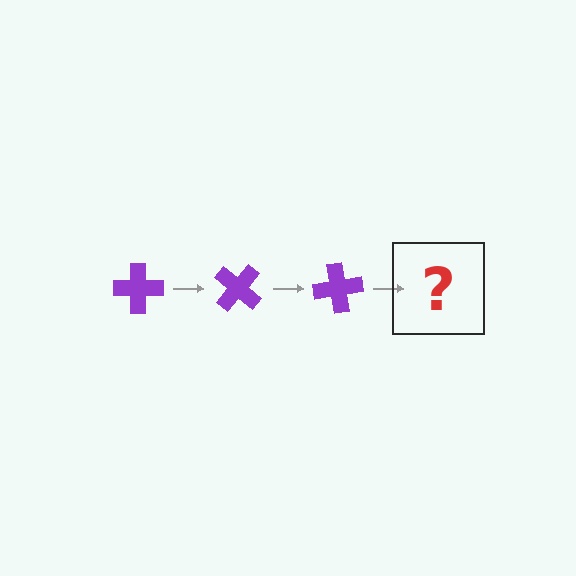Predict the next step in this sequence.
The next step is a purple cross rotated 120 degrees.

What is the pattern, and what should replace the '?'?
The pattern is that the cross rotates 40 degrees each step. The '?' should be a purple cross rotated 120 degrees.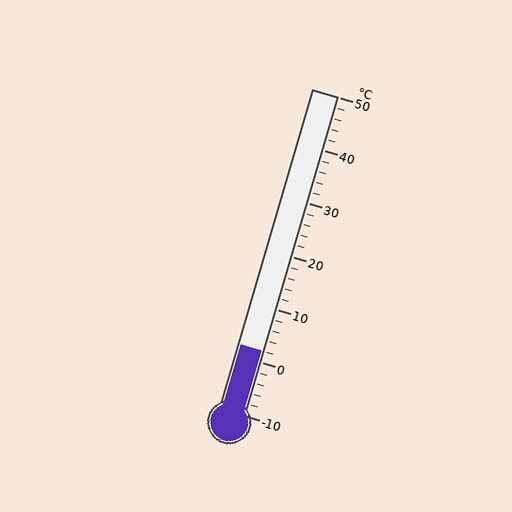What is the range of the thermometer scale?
The thermometer scale ranges from -10°C to 50°C.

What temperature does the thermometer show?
The thermometer shows approximately 2°C.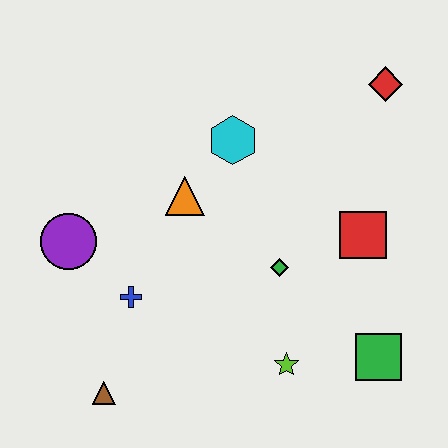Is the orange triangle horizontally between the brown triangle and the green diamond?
Yes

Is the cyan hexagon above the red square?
Yes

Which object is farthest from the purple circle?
The red diamond is farthest from the purple circle.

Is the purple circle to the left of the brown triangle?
Yes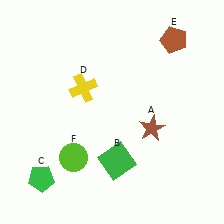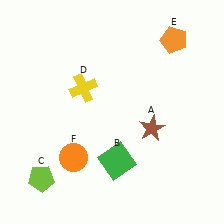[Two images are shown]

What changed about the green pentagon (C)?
In Image 1, C is green. In Image 2, it changed to lime.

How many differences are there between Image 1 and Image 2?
There are 3 differences between the two images.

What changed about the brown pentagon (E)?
In Image 1, E is brown. In Image 2, it changed to orange.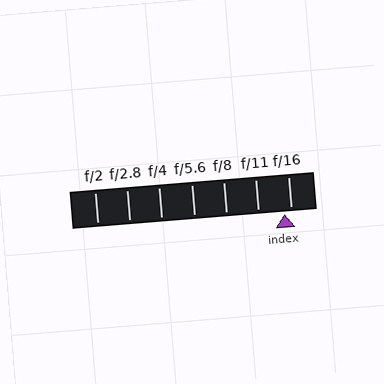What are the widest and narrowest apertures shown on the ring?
The widest aperture shown is f/2 and the narrowest is f/16.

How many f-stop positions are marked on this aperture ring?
There are 7 f-stop positions marked.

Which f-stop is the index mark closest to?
The index mark is closest to f/16.